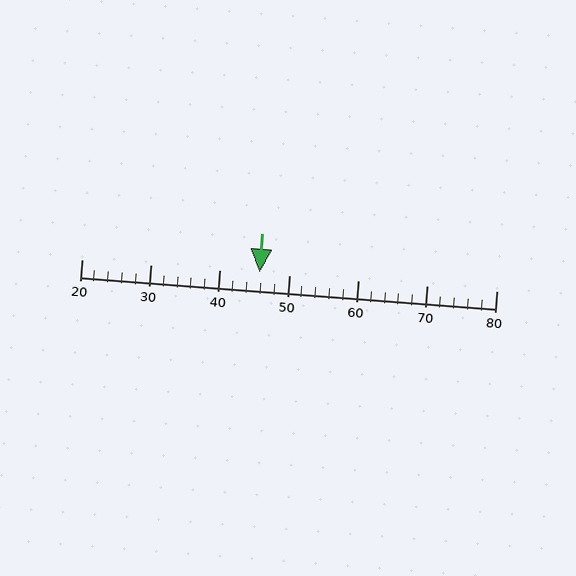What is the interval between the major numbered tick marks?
The major tick marks are spaced 10 units apart.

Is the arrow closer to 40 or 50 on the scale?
The arrow is closer to 50.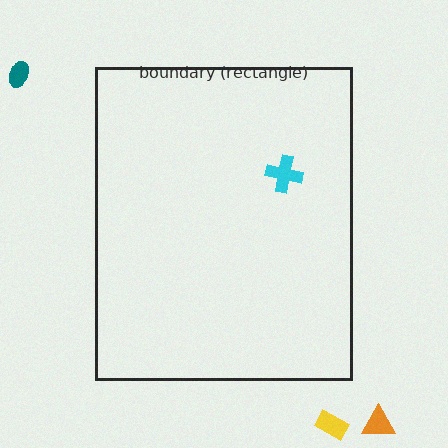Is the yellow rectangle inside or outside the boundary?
Outside.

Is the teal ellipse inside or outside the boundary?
Outside.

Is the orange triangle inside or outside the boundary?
Outside.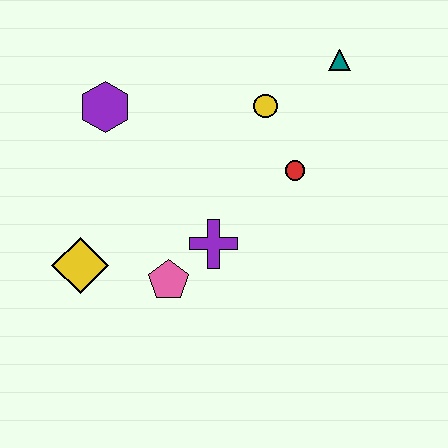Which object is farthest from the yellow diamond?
The teal triangle is farthest from the yellow diamond.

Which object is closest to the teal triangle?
The yellow circle is closest to the teal triangle.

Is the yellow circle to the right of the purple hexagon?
Yes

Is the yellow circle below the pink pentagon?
No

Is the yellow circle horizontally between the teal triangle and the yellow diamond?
Yes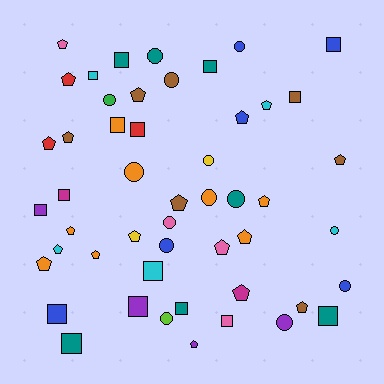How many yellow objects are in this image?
There are 2 yellow objects.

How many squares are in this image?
There are 16 squares.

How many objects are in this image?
There are 50 objects.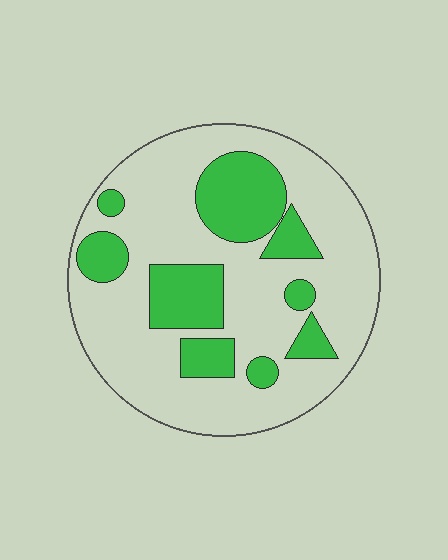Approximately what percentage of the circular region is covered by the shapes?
Approximately 30%.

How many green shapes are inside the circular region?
9.